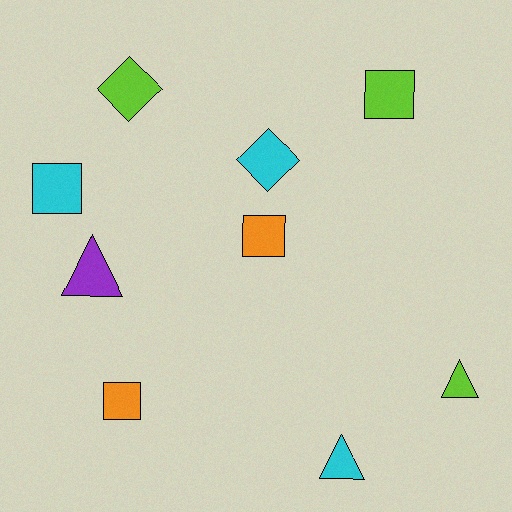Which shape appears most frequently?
Square, with 4 objects.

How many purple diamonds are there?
There are no purple diamonds.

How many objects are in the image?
There are 9 objects.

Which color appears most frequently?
Lime, with 3 objects.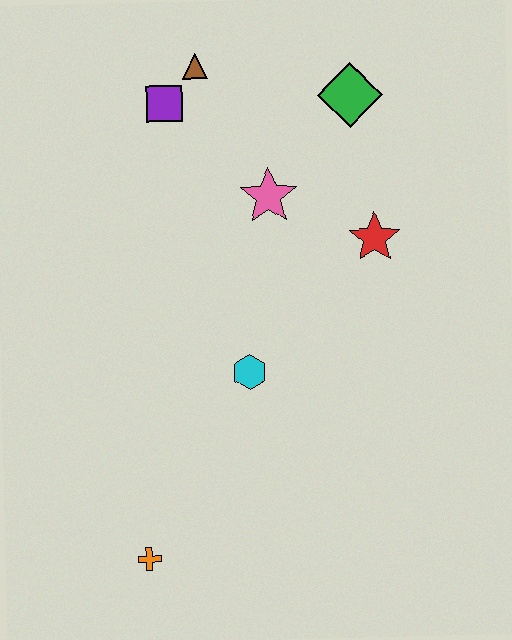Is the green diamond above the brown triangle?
No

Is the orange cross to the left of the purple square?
Yes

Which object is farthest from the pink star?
The orange cross is farthest from the pink star.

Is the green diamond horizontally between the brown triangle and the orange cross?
No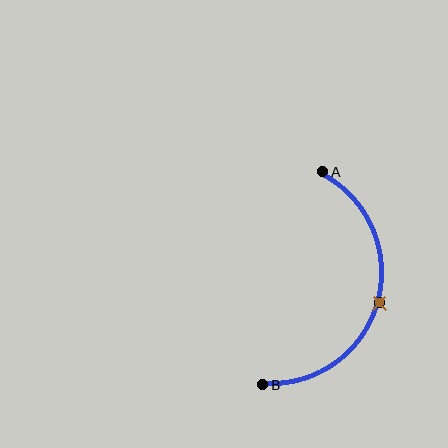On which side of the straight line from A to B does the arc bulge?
The arc bulges to the right of the straight line connecting A and B.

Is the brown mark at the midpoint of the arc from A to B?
Yes. The brown mark lies on the arc at equal arc-length from both A and B — it is the arc midpoint.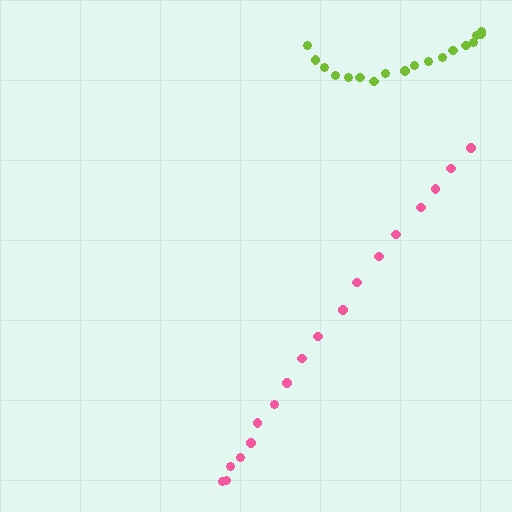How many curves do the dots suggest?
There are 2 distinct paths.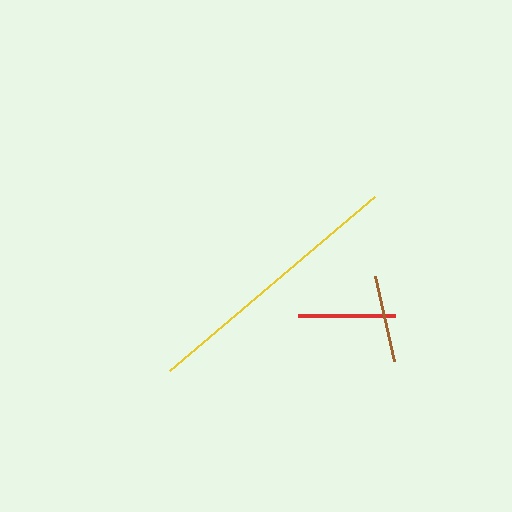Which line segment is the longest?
The yellow line is the longest at approximately 269 pixels.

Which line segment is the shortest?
The brown line is the shortest at approximately 88 pixels.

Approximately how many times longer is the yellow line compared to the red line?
The yellow line is approximately 2.8 times the length of the red line.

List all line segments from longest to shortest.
From longest to shortest: yellow, red, brown.